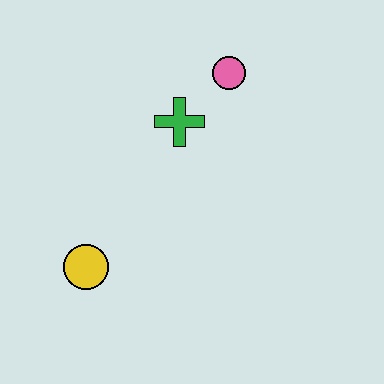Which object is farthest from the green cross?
The yellow circle is farthest from the green cross.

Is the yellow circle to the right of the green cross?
No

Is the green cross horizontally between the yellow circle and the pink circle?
Yes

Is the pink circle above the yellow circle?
Yes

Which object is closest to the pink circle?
The green cross is closest to the pink circle.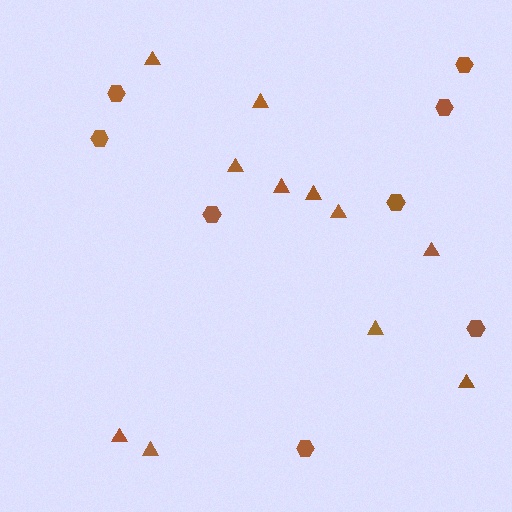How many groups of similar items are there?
There are 2 groups: one group of triangles (11) and one group of hexagons (8).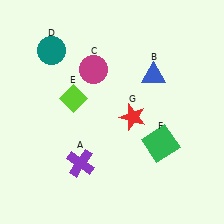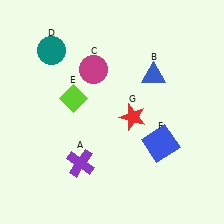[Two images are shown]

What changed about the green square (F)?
In Image 1, F is green. In Image 2, it changed to blue.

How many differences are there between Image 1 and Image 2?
There is 1 difference between the two images.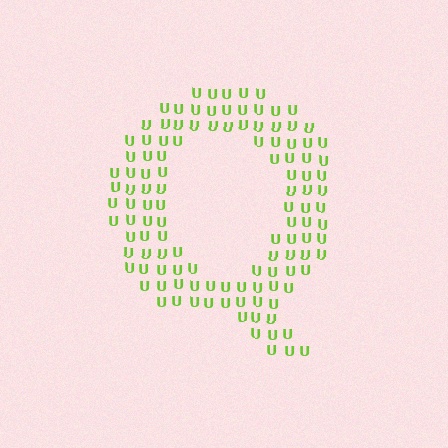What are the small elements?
The small elements are letter U's.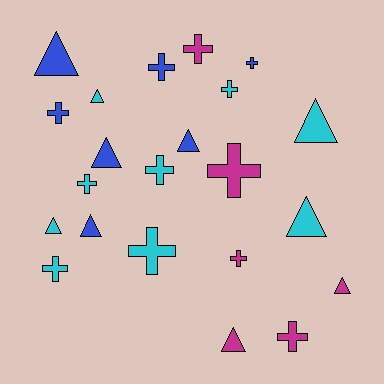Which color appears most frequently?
Cyan, with 9 objects.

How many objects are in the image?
There are 22 objects.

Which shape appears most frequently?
Cross, with 12 objects.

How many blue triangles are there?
There are 4 blue triangles.